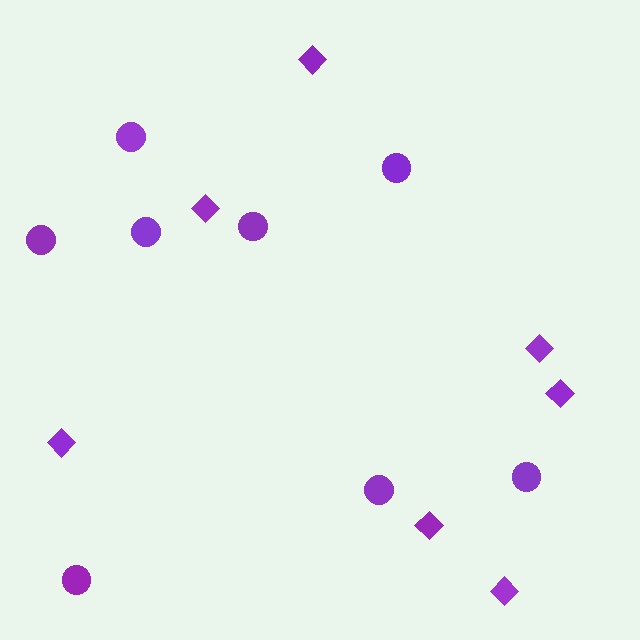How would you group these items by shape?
There are 2 groups: one group of diamonds (7) and one group of circles (8).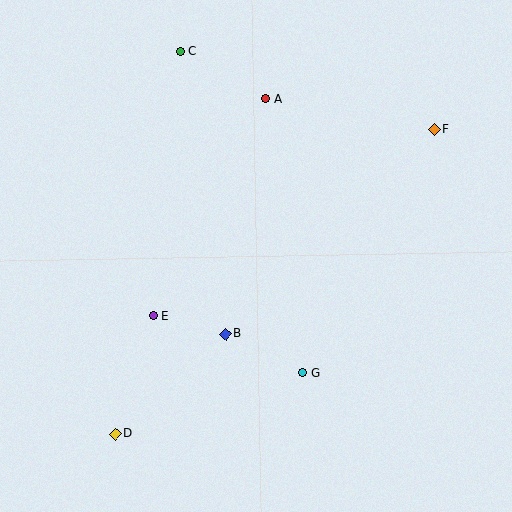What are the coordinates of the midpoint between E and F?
The midpoint between E and F is at (294, 222).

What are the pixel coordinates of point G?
Point G is at (303, 373).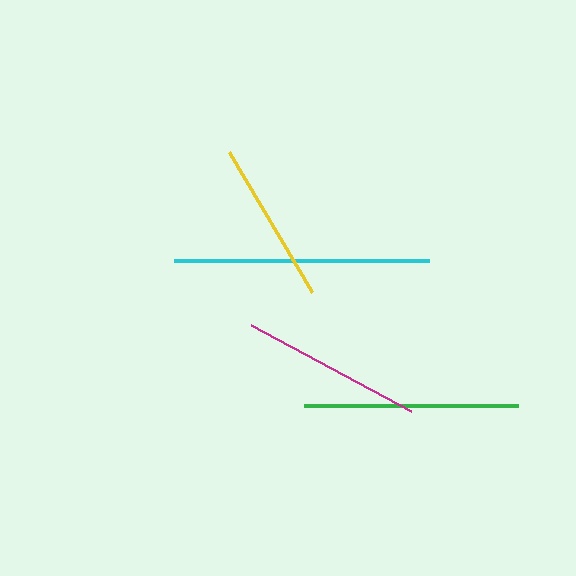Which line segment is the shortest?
The yellow line is the shortest at approximately 163 pixels.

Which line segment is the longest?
The cyan line is the longest at approximately 255 pixels.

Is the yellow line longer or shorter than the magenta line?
The magenta line is longer than the yellow line.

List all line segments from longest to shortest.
From longest to shortest: cyan, green, magenta, yellow.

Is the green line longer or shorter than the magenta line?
The green line is longer than the magenta line.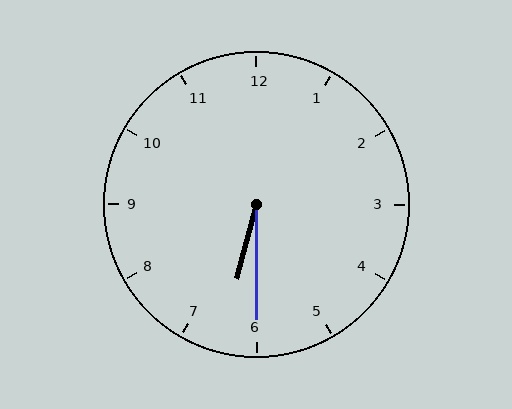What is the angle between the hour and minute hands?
Approximately 15 degrees.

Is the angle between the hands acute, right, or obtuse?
It is acute.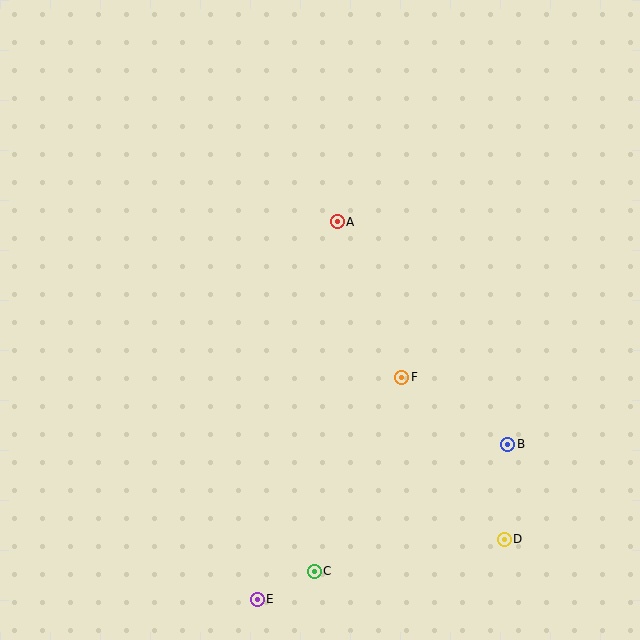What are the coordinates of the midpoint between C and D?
The midpoint between C and D is at (409, 555).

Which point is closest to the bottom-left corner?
Point E is closest to the bottom-left corner.